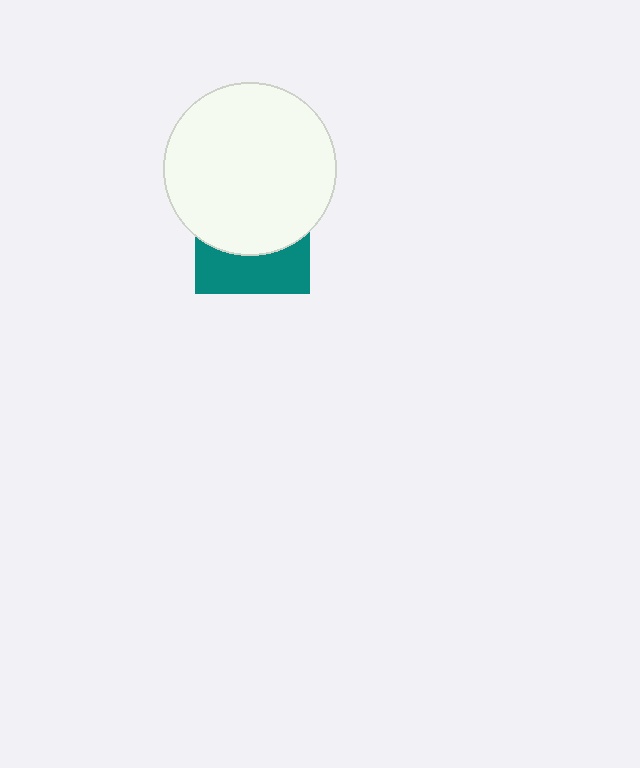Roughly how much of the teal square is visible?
A small part of it is visible (roughly 39%).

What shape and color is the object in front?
The object in front is a white circle.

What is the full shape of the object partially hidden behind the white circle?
The partially hidden object is a teal square.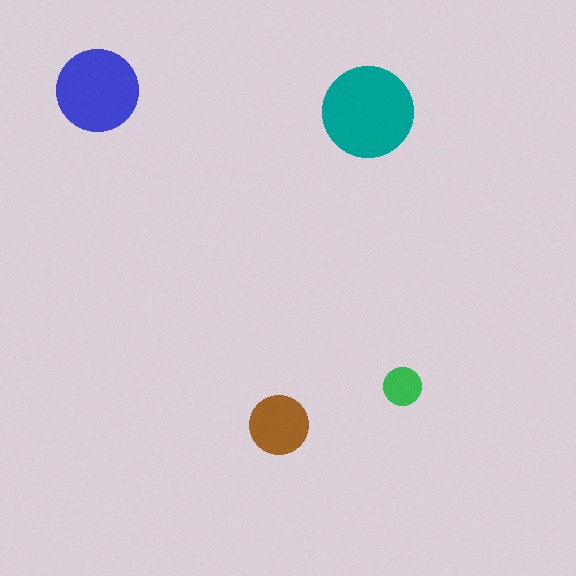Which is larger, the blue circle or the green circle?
The blue one.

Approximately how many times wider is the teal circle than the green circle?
About 2.5 times wider.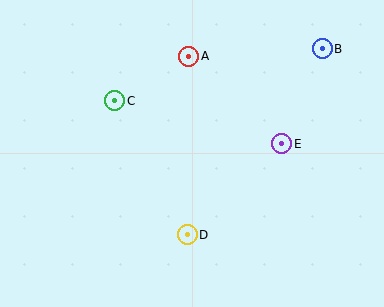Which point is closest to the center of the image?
Point D at (187, 235) is closest to the center.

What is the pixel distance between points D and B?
The distance between D and B is 230 pixels.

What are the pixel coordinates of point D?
Point D is at (187, 235).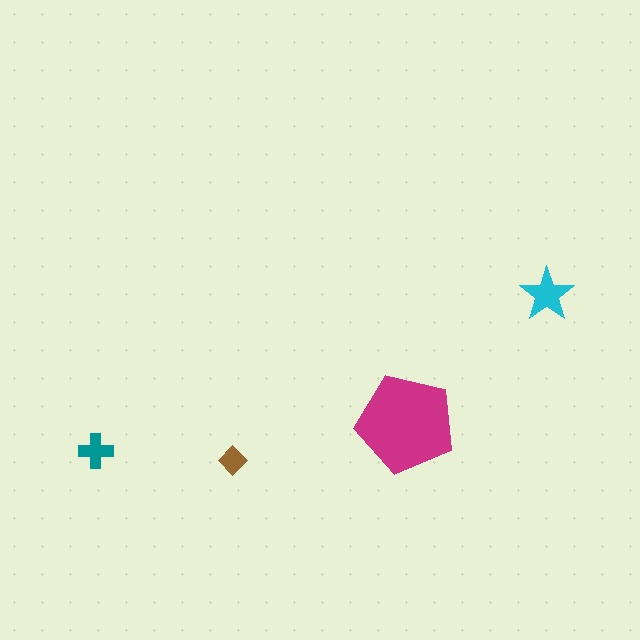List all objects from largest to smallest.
The magenta pentagon, the cyan star, the teal cross, the brown diamond.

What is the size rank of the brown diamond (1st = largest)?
4th.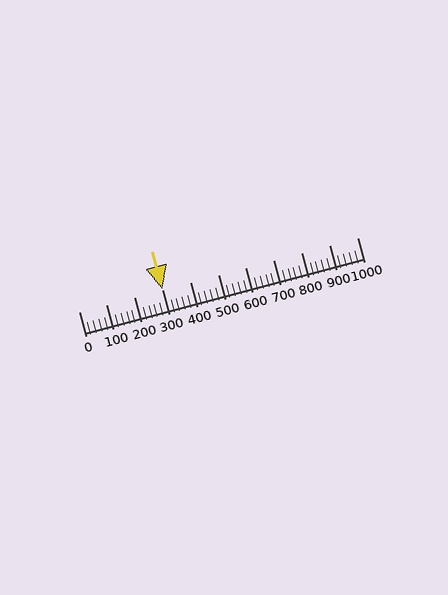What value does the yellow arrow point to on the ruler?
The yellow arrow points to approximately 301.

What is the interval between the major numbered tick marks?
The major tick marks are spaced 100 units apart.